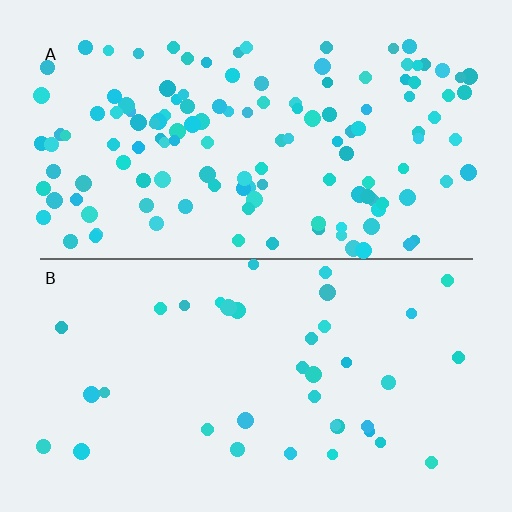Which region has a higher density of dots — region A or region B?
A (the top).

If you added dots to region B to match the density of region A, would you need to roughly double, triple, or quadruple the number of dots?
Approximately quadruple.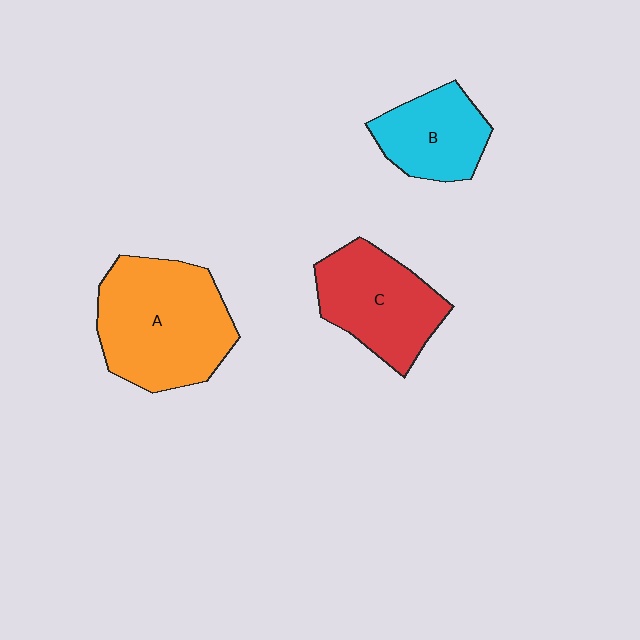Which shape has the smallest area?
Shape B (cyan).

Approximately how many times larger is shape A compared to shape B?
Approximately 1.8 times.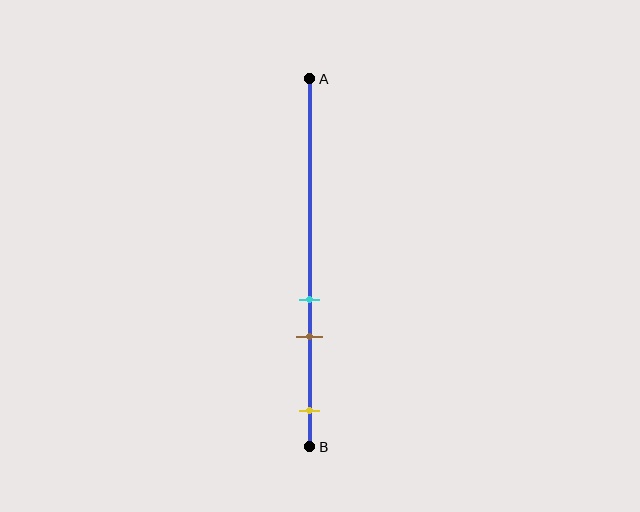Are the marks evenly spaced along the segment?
No, the marks are not evenly spaced.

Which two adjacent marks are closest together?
The cyan and brown marks are the closest adjacent pair.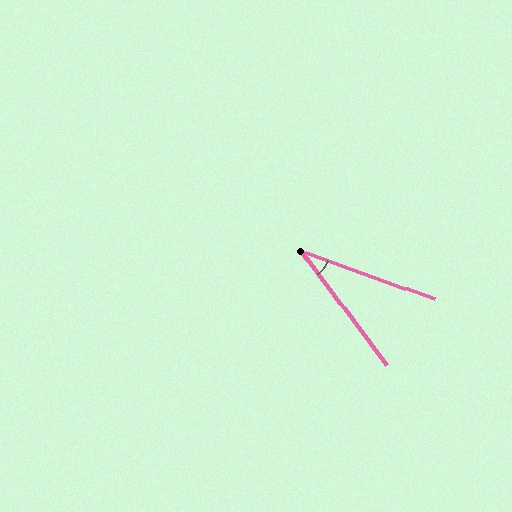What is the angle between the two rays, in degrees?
Approximately 33 degrees.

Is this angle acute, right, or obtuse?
It is acute.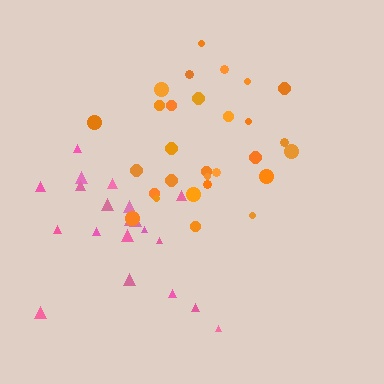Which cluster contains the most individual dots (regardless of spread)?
Orange (29).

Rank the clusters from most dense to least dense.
orange, pink.